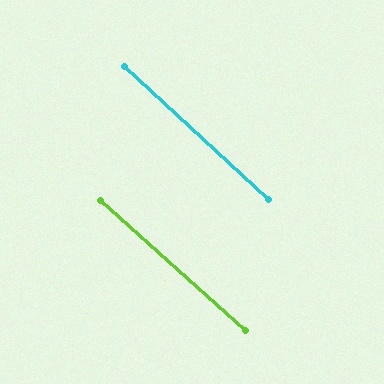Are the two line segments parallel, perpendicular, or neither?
Parallel — their directions differ by only 0.7°.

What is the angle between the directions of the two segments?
Approximately 1 degree.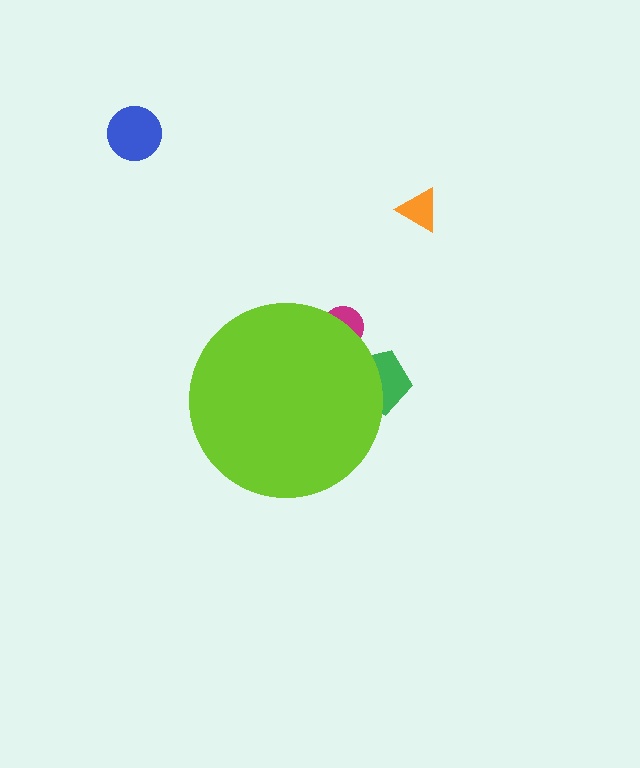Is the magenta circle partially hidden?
Yes, the magenta circle is partially hidden behind the lime circle.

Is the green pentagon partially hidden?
Yes, the green pentagon is partially hidden behind the lime circle.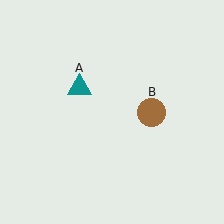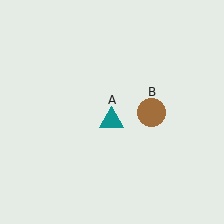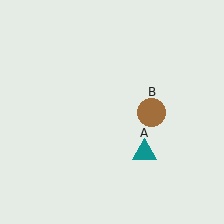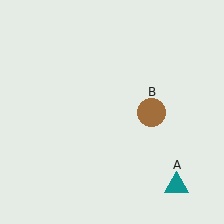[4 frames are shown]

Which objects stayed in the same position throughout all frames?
Brown circle (object B) remained stationary.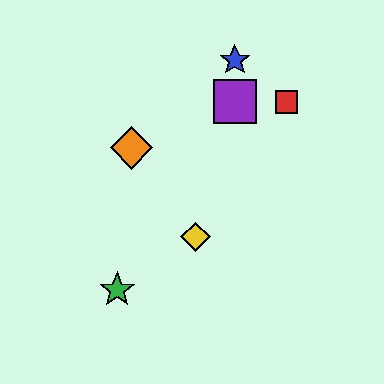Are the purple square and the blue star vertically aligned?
Yes, both are at x≈235.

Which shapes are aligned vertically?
The blue star, the purple square are aligned vertically.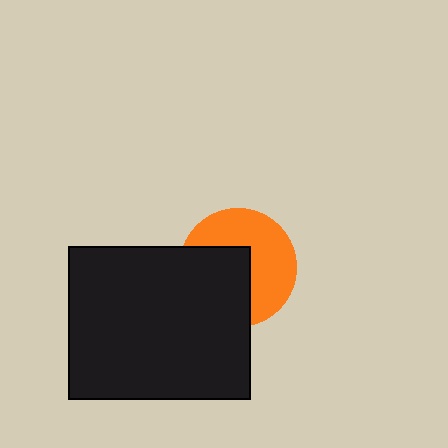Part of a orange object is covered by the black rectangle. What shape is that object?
It is a circle.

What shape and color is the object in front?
The object in front is a black rectangle.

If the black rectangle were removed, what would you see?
You would see the complete orange circle.